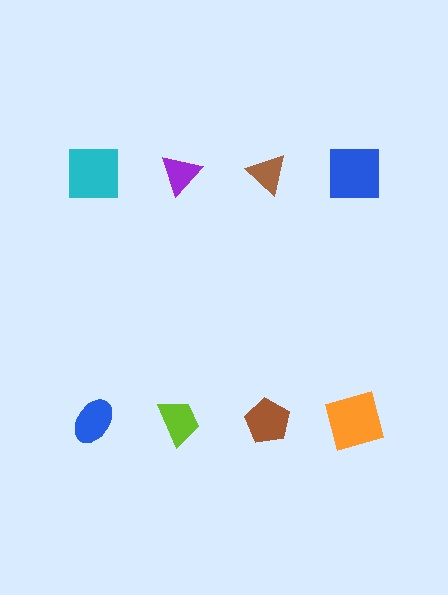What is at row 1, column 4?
A blue square.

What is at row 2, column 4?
An orange square.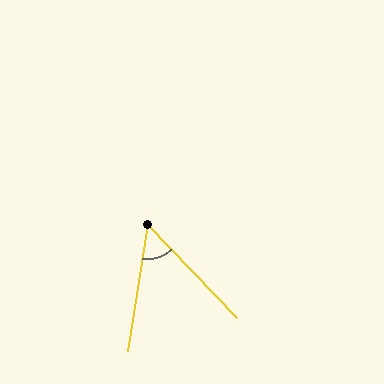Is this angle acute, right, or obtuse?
It is acute.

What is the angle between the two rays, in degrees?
Approximately 53 degrees.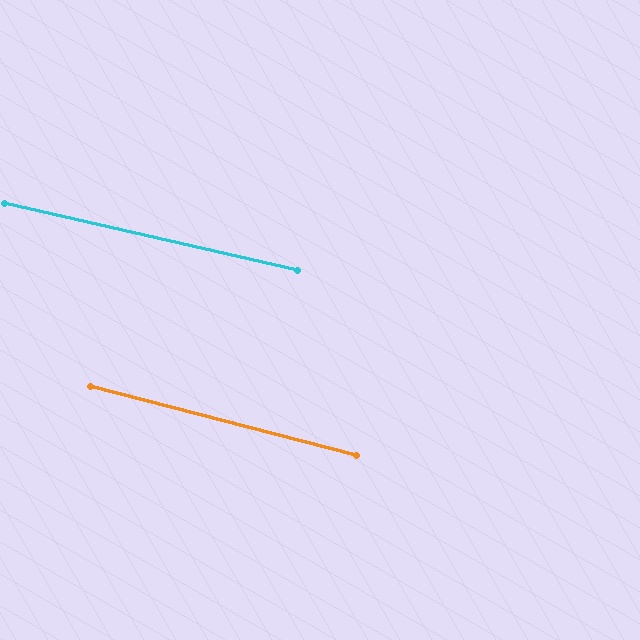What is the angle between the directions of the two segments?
Approximately 2 degrees.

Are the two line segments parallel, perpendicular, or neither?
Parallel — their directions differ by only 1.7°.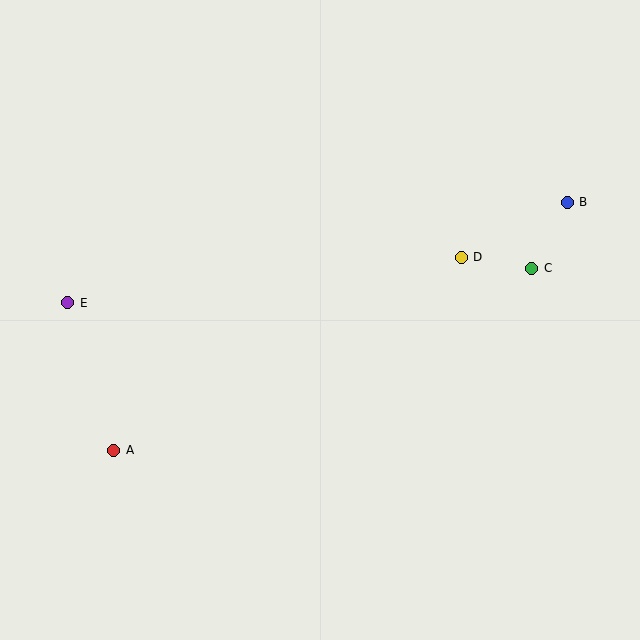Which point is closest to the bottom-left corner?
Point A is closest to the bottom-left corner.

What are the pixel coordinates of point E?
Point E is at (68, 303).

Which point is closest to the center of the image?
Point D at (461, 257) is closest to the center.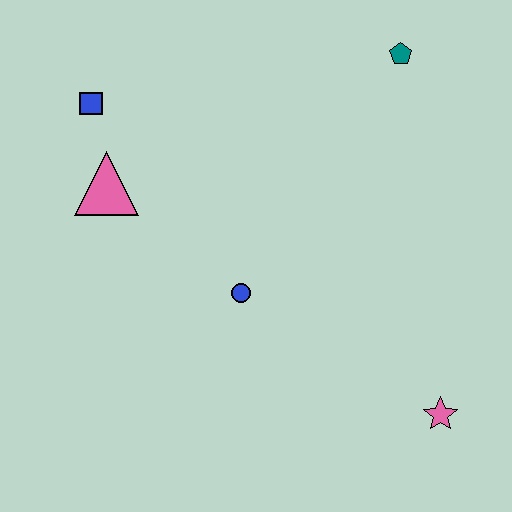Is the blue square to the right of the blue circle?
No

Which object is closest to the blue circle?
The pink triangle is closest to the blue circle.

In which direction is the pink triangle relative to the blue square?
The pink triangle is below the blue square.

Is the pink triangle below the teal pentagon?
Yes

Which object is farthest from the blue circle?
The teal pentagon is farthest from the blue circle.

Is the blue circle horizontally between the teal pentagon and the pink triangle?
Yes